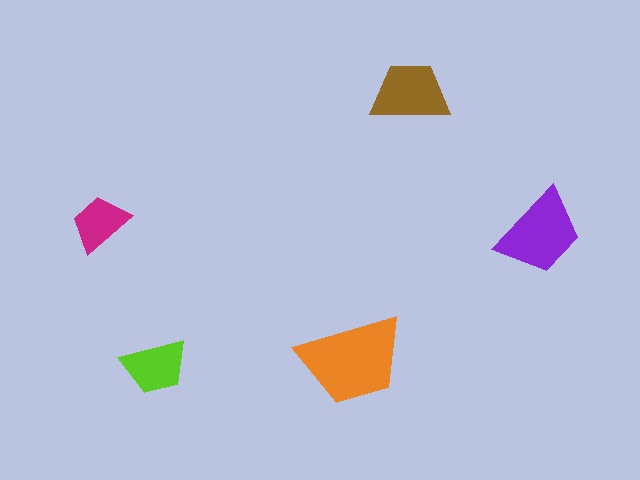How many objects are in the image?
There are 5 objects in the image.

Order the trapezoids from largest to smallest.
the orange one, the purple one, the brown one, the lime one, the magenta one.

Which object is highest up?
The brown trapezoid is topmost.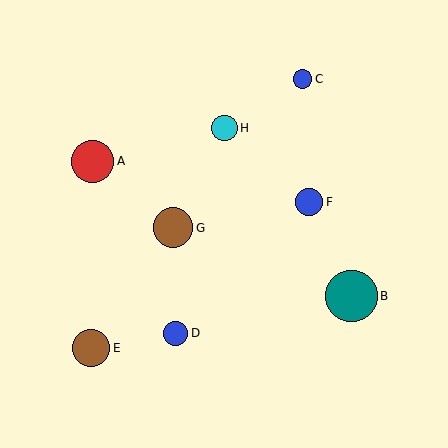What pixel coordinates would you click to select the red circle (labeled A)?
Click at (93, 162) to select the red circle A.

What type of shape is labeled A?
Shape A is a red circle.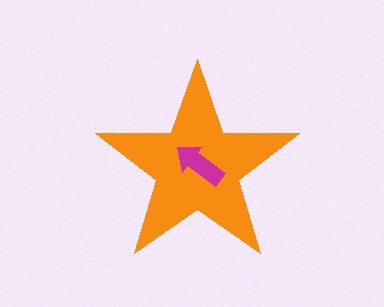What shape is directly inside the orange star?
The magenta arrow.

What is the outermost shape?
The orange star.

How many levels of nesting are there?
2.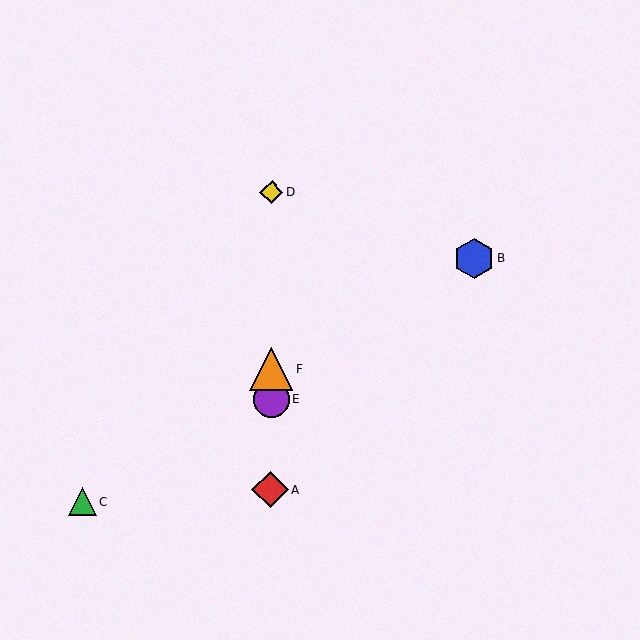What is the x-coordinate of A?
Object A is at x≈271.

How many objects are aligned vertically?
4 objects (A, D, E, F) are aligned vertically.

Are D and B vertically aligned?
No, D is at x≈272 and B is at x≈474.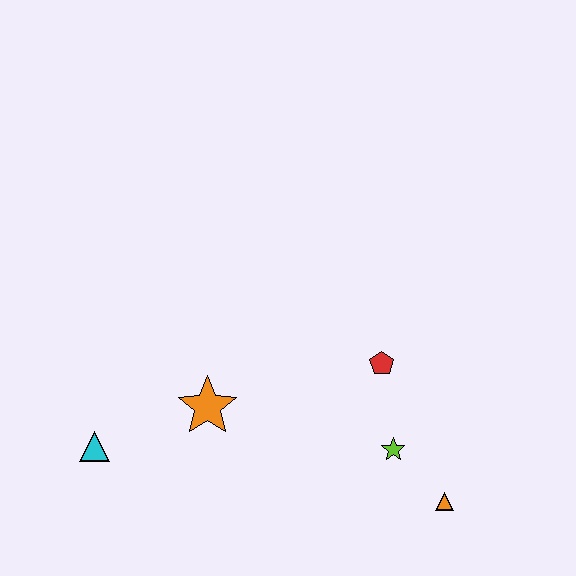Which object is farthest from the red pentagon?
The cyan triangle is farthest from the red pentagon.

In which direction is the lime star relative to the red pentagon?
The lime star is below the red pentagon.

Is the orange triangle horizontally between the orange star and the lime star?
No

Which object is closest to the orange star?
The cyan triangle is closest to the orange star.